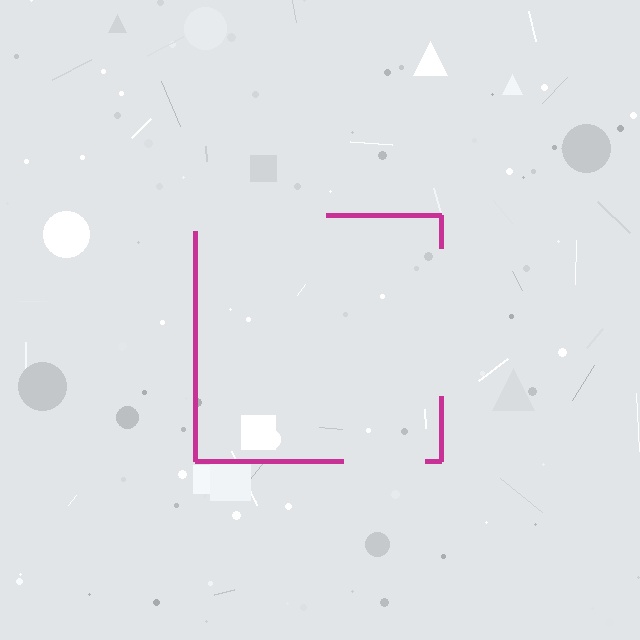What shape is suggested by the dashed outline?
The dashed outline suggests a square.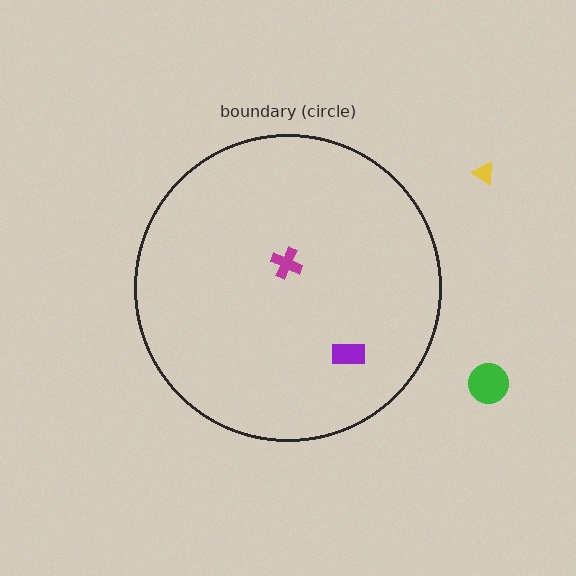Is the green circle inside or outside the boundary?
Outside.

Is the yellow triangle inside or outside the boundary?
Outside.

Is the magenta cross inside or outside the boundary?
Inside.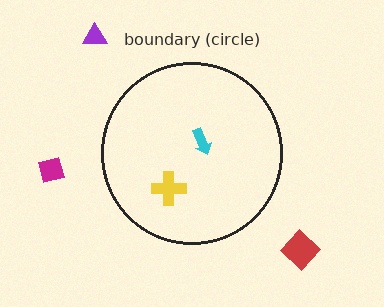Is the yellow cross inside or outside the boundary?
Inside.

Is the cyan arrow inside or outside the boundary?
Inside.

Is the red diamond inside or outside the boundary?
Outside.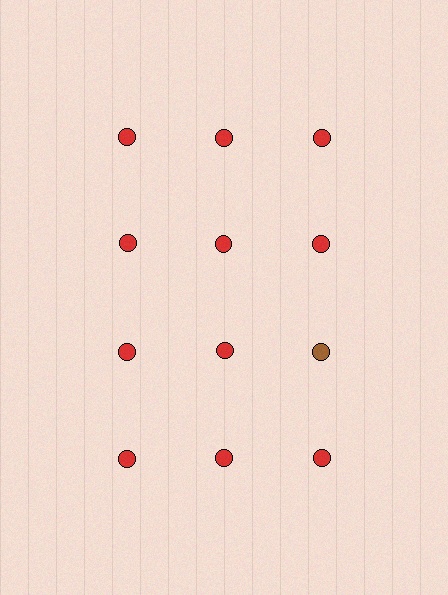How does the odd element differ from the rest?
It has a different color: brown instead of red.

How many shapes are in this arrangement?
There are 12 shapes arranged in a grid pattern.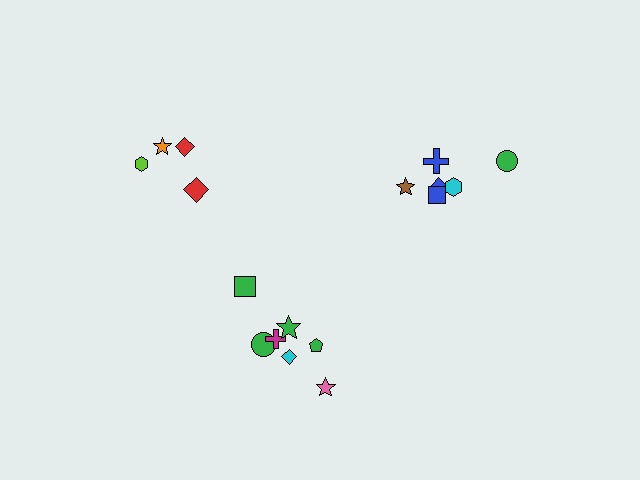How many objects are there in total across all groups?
There are 17 objects.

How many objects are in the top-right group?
There are 6 objects.